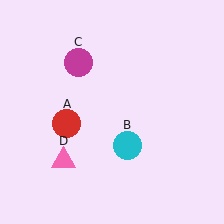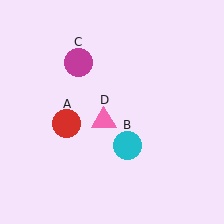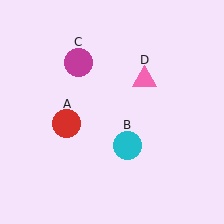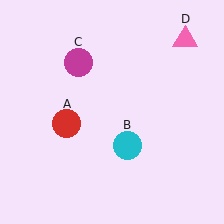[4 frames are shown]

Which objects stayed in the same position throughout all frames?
Red circle (object A) and cyan circle (object B) and magenta circle (object C) remained stationary.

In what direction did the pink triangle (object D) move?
The pink triangle (object D) moved up and to the right.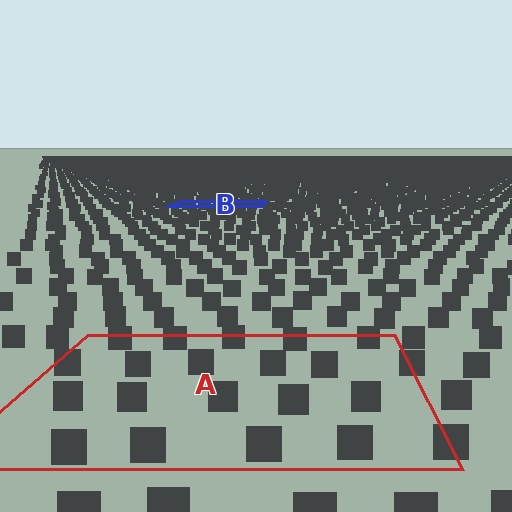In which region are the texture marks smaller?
The texture marks are smaller in region B, because it is farther away.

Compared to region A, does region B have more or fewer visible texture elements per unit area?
Region B has more texture elements per unit area — they are packed more densely because it is farther away.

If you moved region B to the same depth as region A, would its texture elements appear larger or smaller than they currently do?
They would appear larger. At a closer depth, the same texture elements are projected at a bigger on-screen size.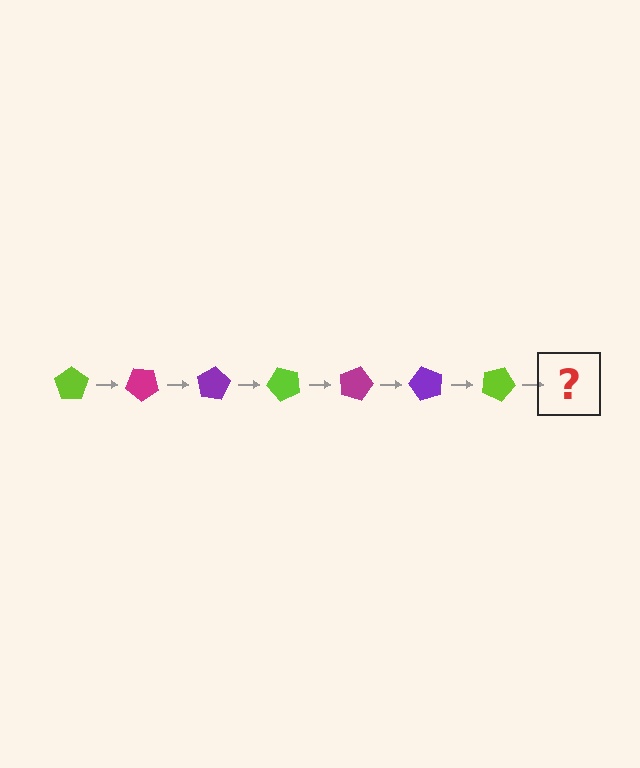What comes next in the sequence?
The next element should be a magenta pentagon, rotated 280 degrees from the start.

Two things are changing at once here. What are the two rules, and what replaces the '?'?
The two rules are that it rotates 40 degrees each step and the color cycles through lime, magenta, and purple. The '?' should be a magenta pentagon, rotated 280 degrees from the start.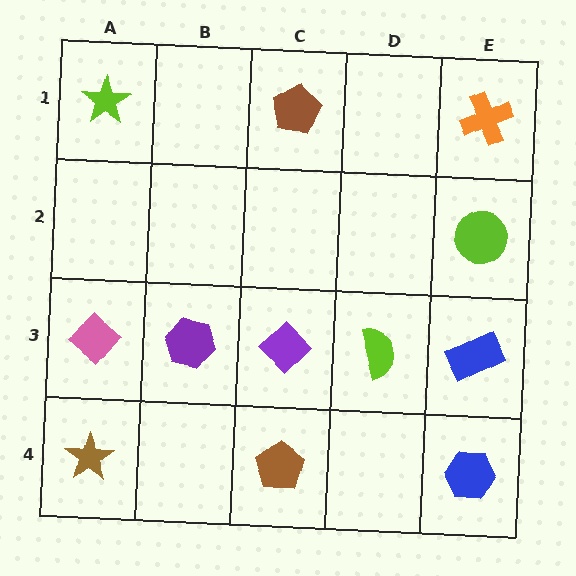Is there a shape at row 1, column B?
No, that cell is empty.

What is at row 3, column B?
A purple hexagon.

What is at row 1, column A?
A lime star.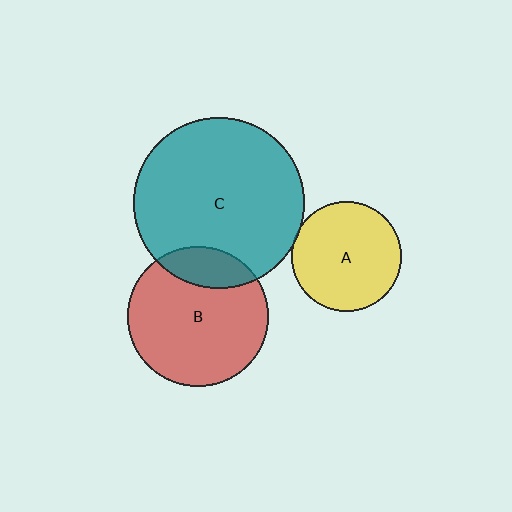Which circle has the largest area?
Circle C (teal).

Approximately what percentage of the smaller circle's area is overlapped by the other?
Approximately 20%.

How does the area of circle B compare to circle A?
Approximately 1.6 times.